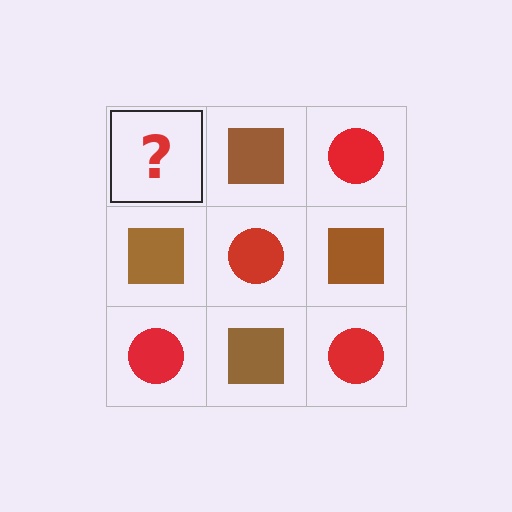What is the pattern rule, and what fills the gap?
The rule is that it alternates red circle and brown square in a checkerboard pattern. The gap should be filled with a red circle.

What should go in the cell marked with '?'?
The missing cell should contain a red circle.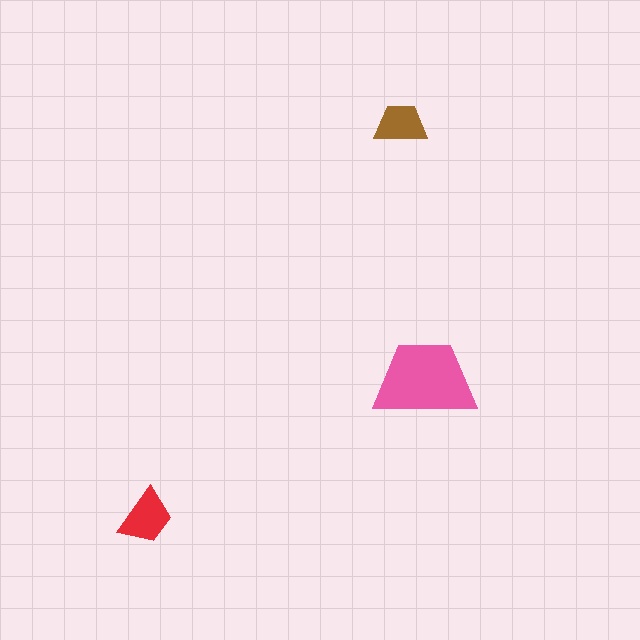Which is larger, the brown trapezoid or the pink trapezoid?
The pink one.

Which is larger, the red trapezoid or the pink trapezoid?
The pink one.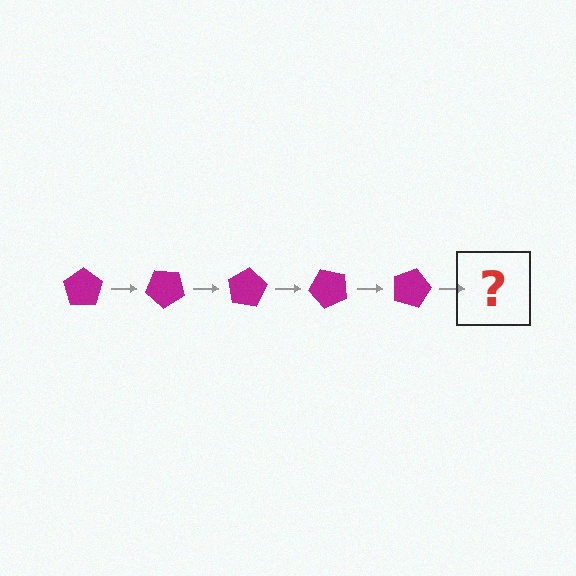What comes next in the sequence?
The next element should be a magenta pentagon rotated 200 degrees.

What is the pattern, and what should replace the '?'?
The pattern is that the pentagon rotates 40 degrees each step. The '?' should be a magenta pentagon rotated 200 degrees.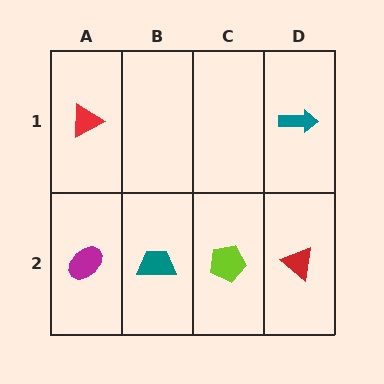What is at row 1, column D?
A teal arrow.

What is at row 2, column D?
A red triangle.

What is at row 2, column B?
A teal trapezoid.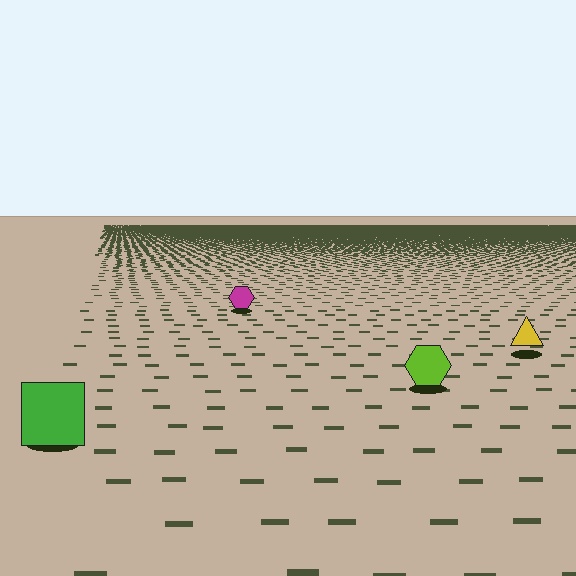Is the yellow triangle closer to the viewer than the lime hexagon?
No. The lime hexagon is closer — you can tell from the texture gradient: the ground texture is coarser near it.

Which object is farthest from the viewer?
The magenta hexagon is farthest from the viewer. It appears smaller and the ground texture around it is denser.